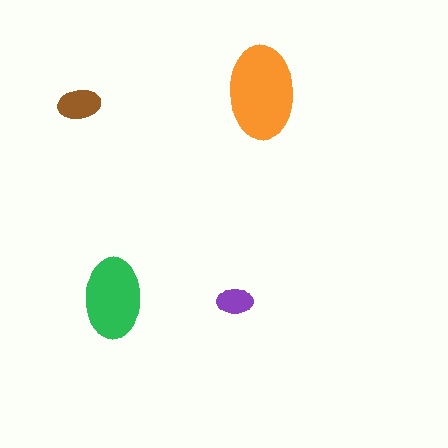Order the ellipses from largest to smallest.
the orange one, the green one, the brown one, the purple one.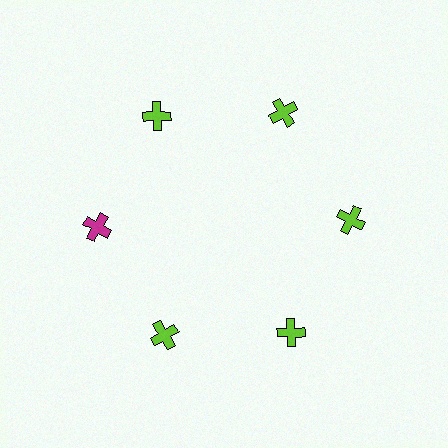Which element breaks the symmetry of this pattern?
The magenta cross at roughly the 9 o'clock position breaks the symmetry. All other shapes are lime crosses.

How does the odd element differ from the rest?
It has a different color: magenta instead of lime.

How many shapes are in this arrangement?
There are 6 shapes arranged in a ring pattern.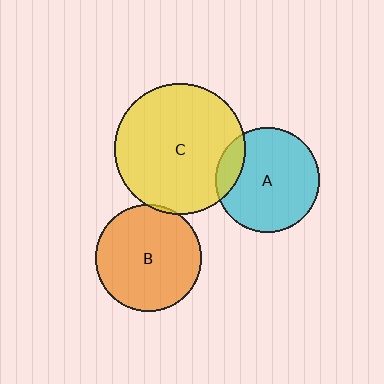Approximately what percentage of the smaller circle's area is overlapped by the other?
Approximately 5%.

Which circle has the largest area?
Circle C (yellow).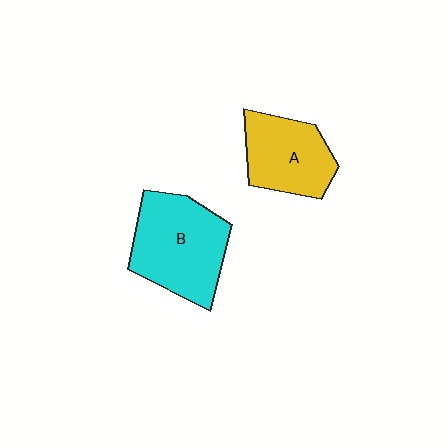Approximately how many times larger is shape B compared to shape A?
Approximately 1.3 times.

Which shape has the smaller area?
Shape A (yellow).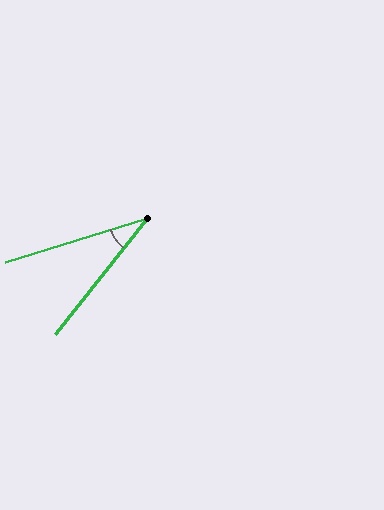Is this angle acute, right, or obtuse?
It is acute.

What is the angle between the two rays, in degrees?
Approximately 34 degrees.